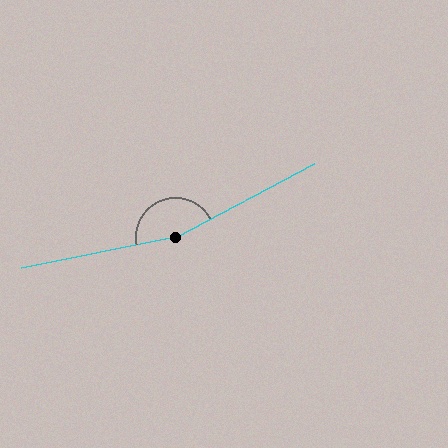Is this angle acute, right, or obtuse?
It is obtuse.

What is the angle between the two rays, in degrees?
Approximately 163 degrees.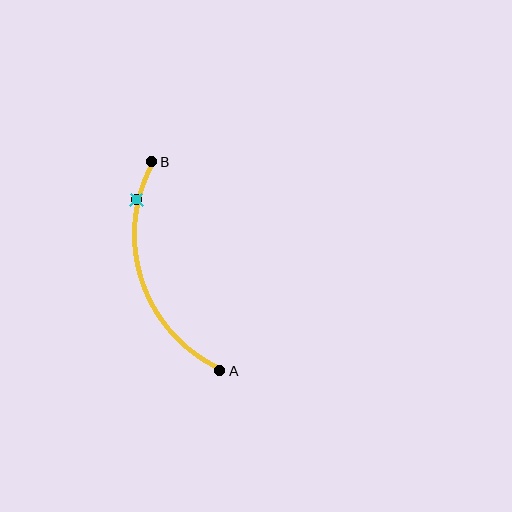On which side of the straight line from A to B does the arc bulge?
The arc bulges to the left of the straight line connecting A and B.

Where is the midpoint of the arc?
The arc midpoint is the point on the curve farthest from the straight line joining A and B. It sits to the left of that line.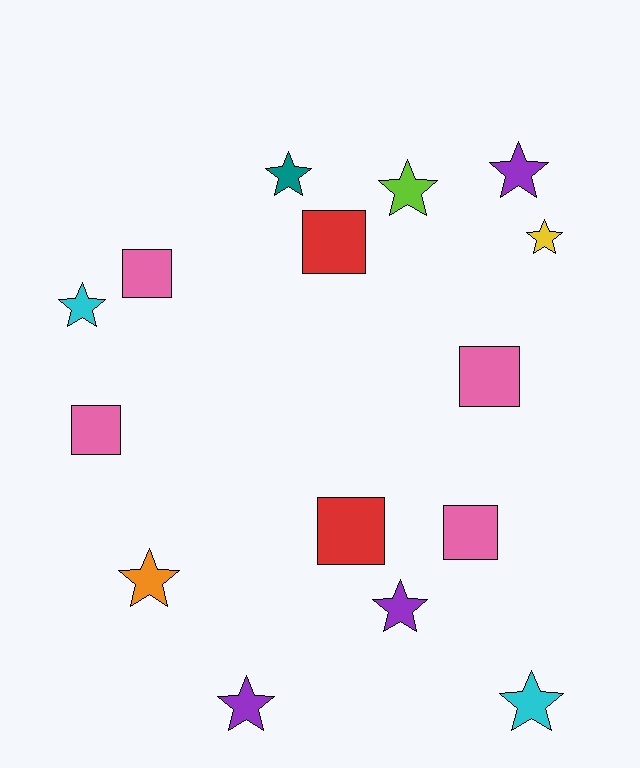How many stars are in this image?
There are 9 stars.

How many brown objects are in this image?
There are no brown objects.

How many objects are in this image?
There are 15 objects.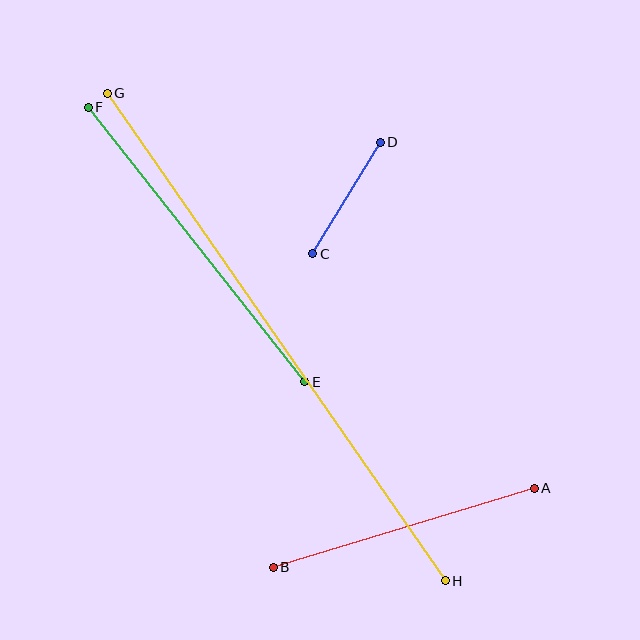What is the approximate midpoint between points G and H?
The midpoint is at approximately (276, 337) pixels.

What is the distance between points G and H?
The distance is approximately 593 pixels.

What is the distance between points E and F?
The distance is approximately 350 pixels.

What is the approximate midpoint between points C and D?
The midpoint is at approximately (346, 198) pixels.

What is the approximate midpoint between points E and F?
The midpoint is at approximately (197, 245) pixels.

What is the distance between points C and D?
The distance is approximately 130 pixels.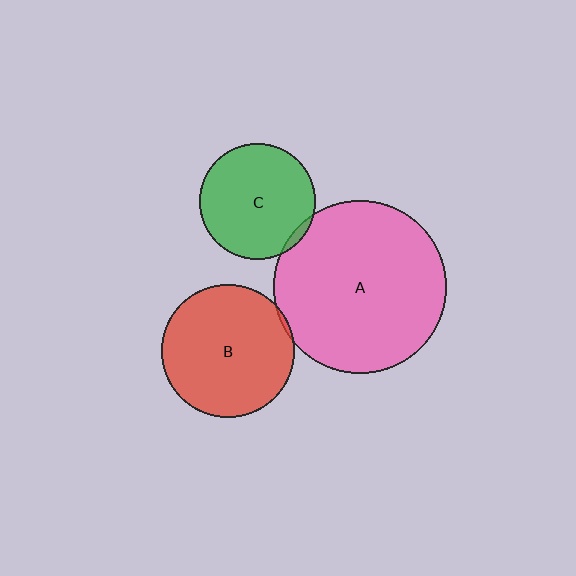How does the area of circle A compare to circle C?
Approximately 2.2 times.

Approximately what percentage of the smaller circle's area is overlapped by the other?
Approximately 5%.